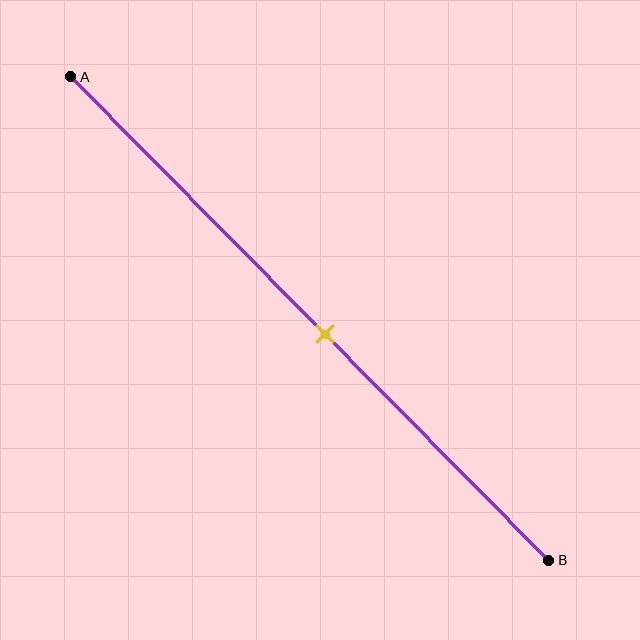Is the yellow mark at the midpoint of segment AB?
No, the mark is at about 55% from A, not at the 50% midpoint.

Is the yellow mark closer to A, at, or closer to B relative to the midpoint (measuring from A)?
The yellow mark is closer to point B than the midpoint of segment AB.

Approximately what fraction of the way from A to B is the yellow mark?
The yellow mark is approximately 55% of the way from A to B.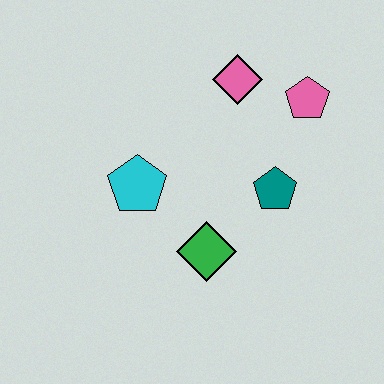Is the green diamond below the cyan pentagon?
Yes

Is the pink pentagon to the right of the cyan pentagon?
Yes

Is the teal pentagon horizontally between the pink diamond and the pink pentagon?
Yes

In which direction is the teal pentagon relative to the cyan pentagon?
The teal pentagon is to the right of the cyan pentagon.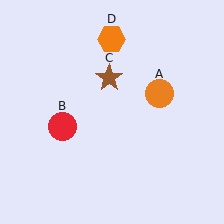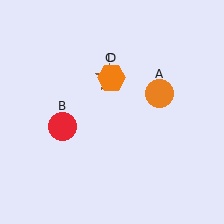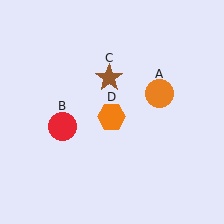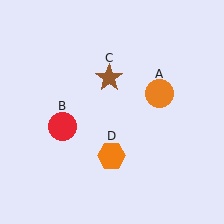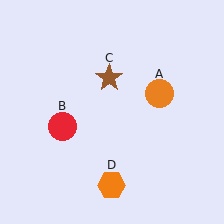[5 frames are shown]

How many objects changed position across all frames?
1 object changed position: orange hexagon (object D).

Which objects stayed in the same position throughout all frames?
Orange circle (object A) and red circle (object B) and brown star (object C) remained stationary.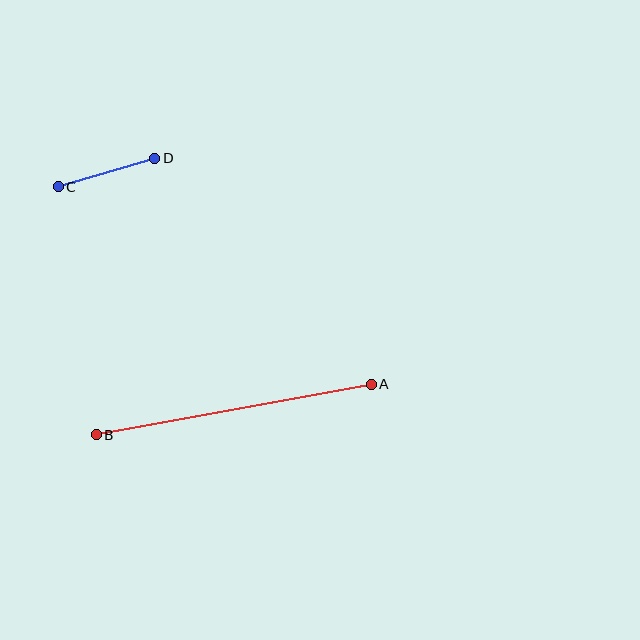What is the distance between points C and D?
The distance is approximately 101 pixels.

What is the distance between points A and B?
The distance is approximately 280 pixels.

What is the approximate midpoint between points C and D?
The midpoint is at approximately (107, 172) pixels.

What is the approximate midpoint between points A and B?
The midpoint is at approximately (234, 409) pixels.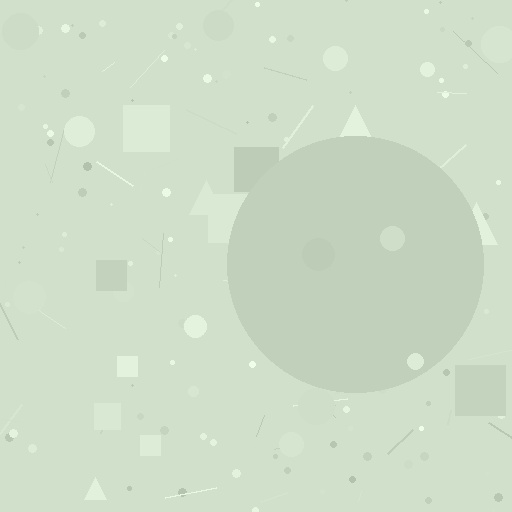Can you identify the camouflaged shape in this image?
The camouflaged shape is a circle.